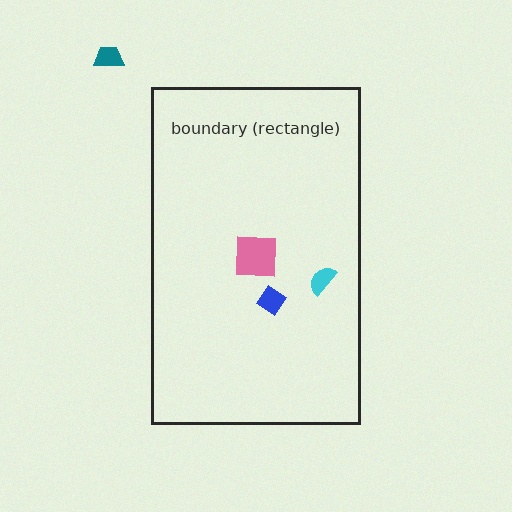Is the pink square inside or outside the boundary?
Inside.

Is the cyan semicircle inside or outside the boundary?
Inside.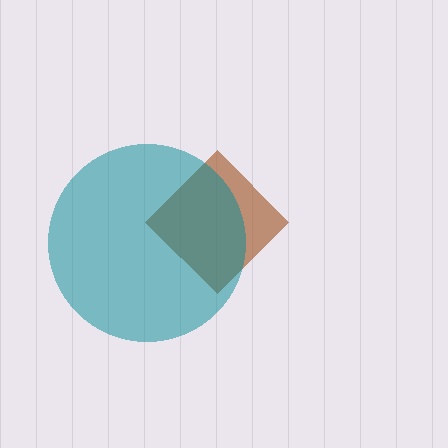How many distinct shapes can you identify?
There are 2 distinct shapes: a brown diamond, a teal circle.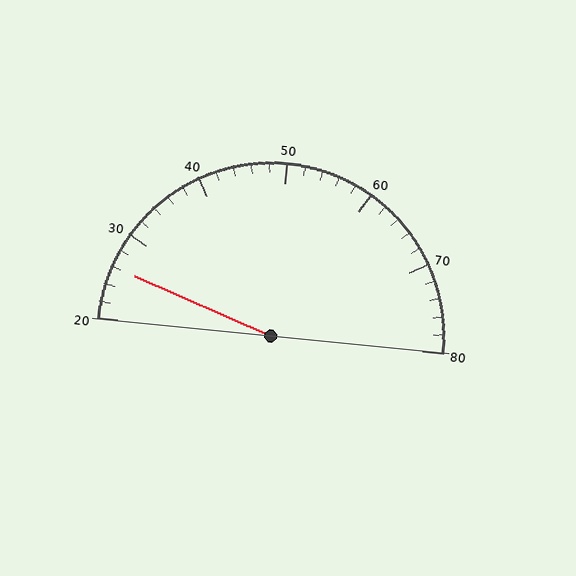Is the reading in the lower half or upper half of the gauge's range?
The reading is in the lower half of the range (20 to 80).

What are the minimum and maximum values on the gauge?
The gauge ranges from 20 to 80.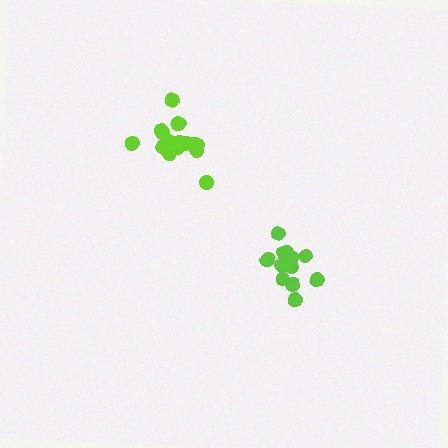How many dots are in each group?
Group 1: 18 dots, Group 2: 14 dots (32 total).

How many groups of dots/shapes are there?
There are 2 groups.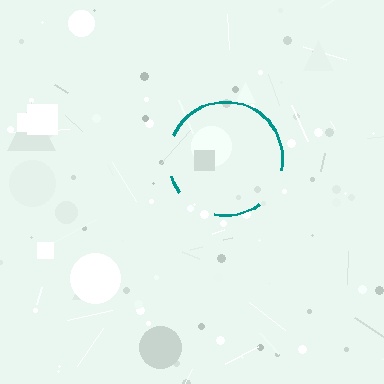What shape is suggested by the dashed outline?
The dashed outline suggests a circle.